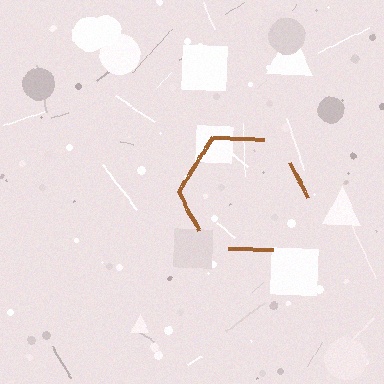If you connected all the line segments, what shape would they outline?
They would outline a hexagon.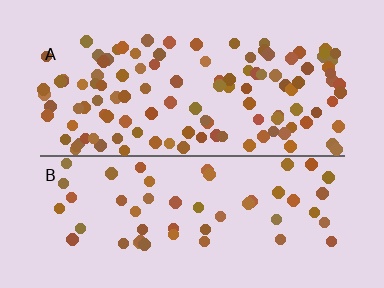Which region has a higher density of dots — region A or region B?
A (the top).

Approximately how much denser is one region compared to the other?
Approximately 2.2× — region A over region B.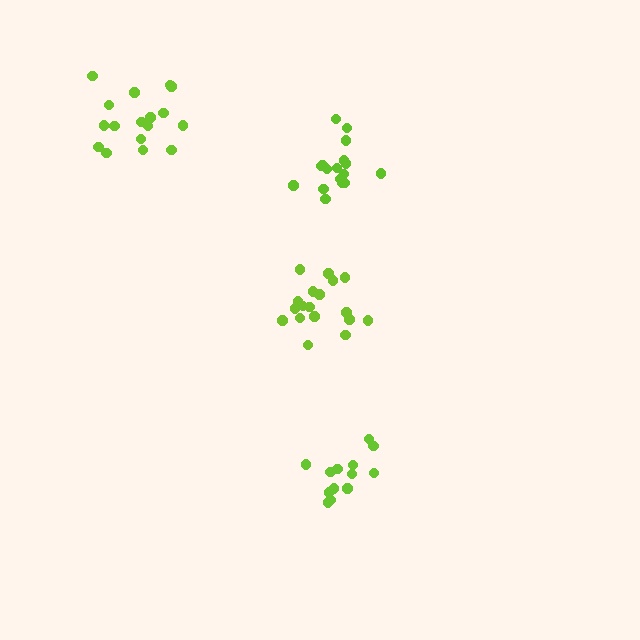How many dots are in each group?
Group 1: 18 dots, Group 2: 18 dots, Group 3: 13 dots, Group 4: 17 dots (66 total).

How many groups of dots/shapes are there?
There are 4 groups.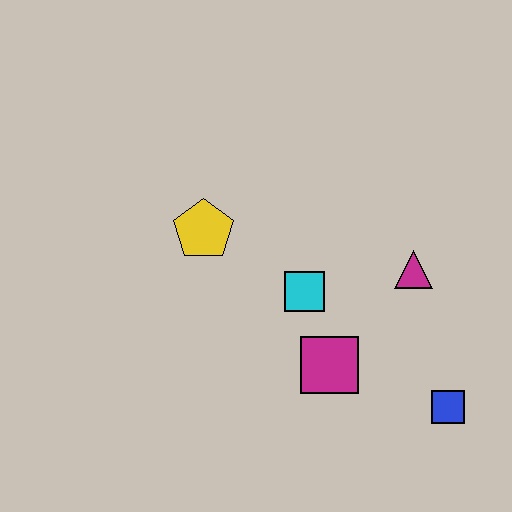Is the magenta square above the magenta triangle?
No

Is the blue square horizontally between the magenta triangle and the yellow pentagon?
No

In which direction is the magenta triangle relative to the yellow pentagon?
The magenta triangle is to the right of the yellow pentagon.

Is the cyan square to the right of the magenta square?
No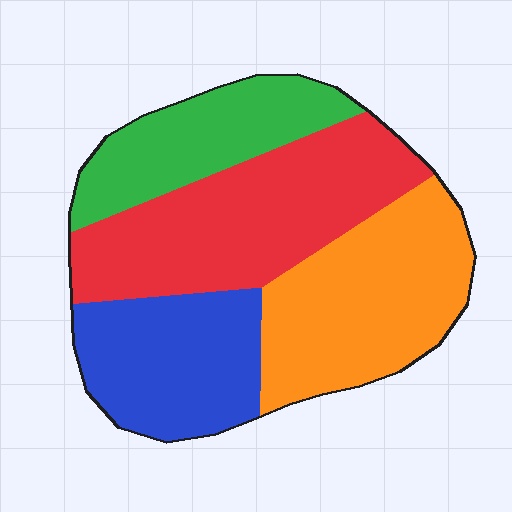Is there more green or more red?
Red.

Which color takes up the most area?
Red, at roughly 30%.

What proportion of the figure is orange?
Orange takes up about one quarter (1/4) of the figure.